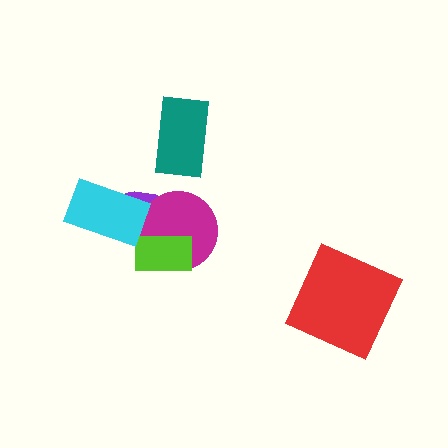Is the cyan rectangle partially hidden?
No, no other shape covers it.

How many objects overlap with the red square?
0 objects overlap with the red square.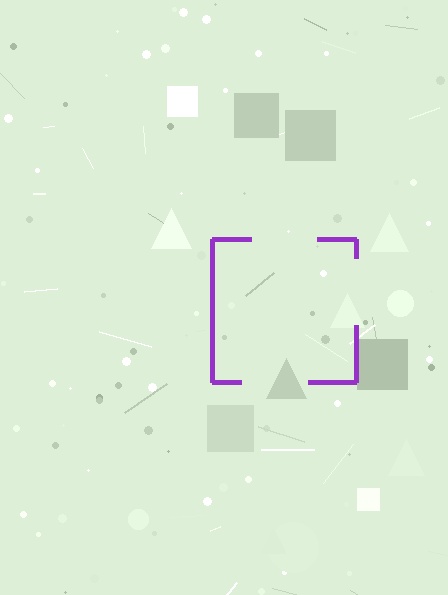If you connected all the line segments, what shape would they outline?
They would outline a square.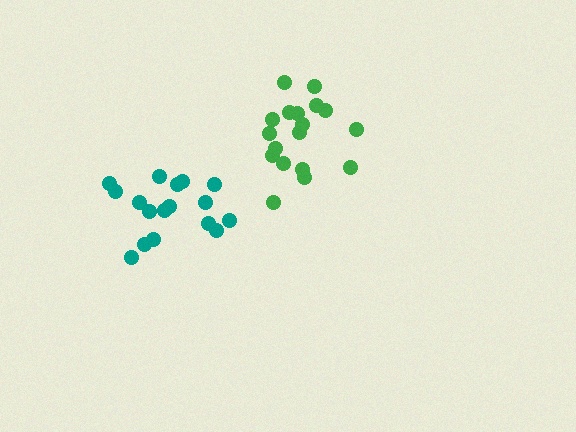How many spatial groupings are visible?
There are 2 spatial groupings.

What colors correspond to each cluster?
The clusters are colored: green, teal.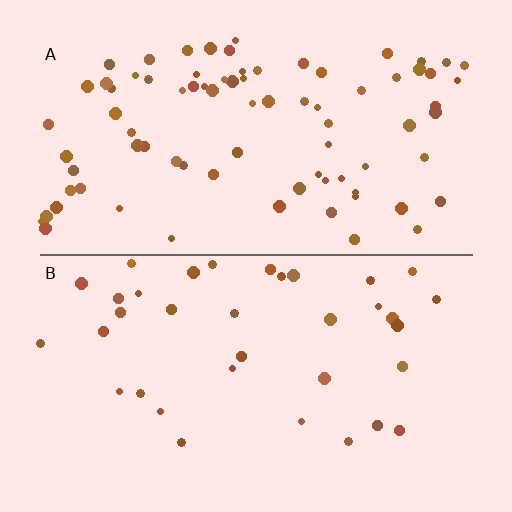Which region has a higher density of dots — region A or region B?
A (the top).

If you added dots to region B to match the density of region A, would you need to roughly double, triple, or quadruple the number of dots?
Approximately double.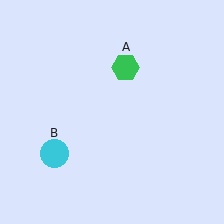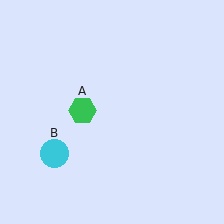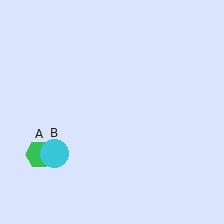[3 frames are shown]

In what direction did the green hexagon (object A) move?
The green hexagon (object A) moved down and to the left.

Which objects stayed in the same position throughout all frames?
Cyan circle (object B) remained stationary.